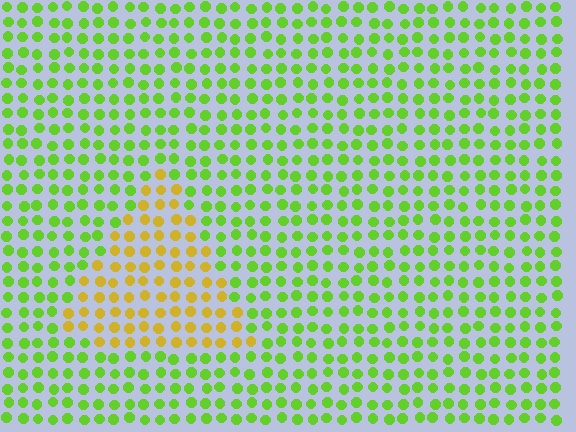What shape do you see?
I see a triangle.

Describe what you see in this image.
The image is filled with small lime elements in a uniform arrangement. A triangle-shaped region is visible where the elements are tinted to a slightly different hue, forming a subtle color boundary.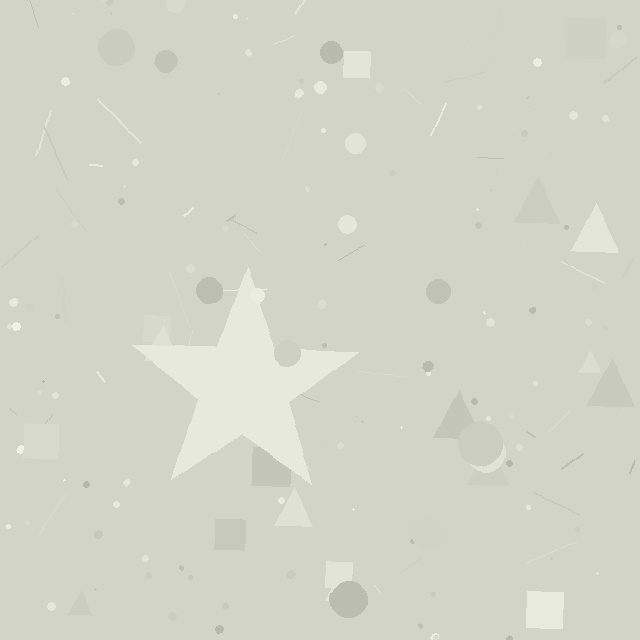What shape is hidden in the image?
A star is hidden in the image.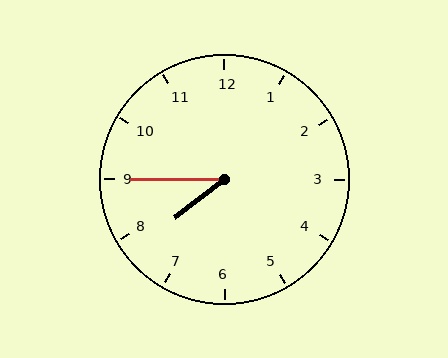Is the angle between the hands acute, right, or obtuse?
It is acute.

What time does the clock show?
7:45.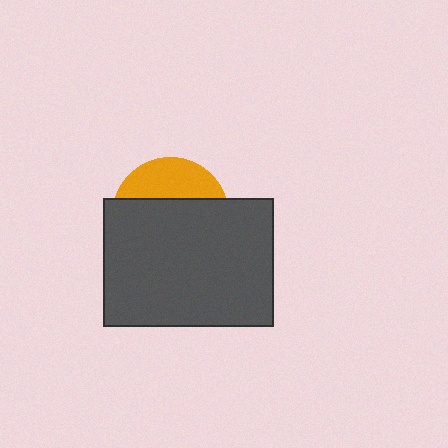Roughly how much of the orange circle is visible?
A small part of it is visible (roughly 31%).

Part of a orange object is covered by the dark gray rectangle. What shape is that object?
It is a circle.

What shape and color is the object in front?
The object in front is a dark gray rectangle.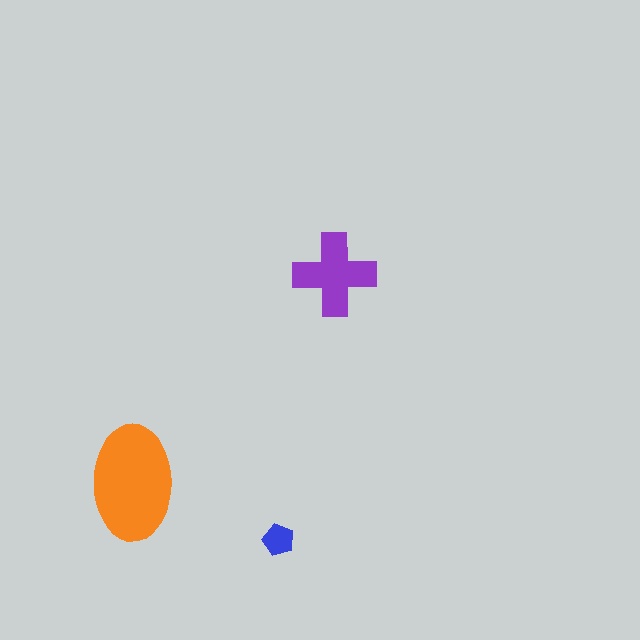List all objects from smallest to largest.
The blue pentagon, the purple cross, the orange ellipse.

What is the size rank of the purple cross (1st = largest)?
2nd.